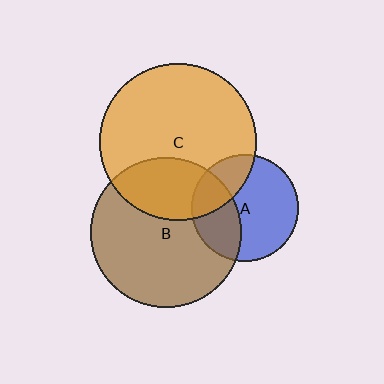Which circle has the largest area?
Circle C (orange).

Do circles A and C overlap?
Yes.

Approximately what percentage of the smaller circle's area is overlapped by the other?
Approximately 25%.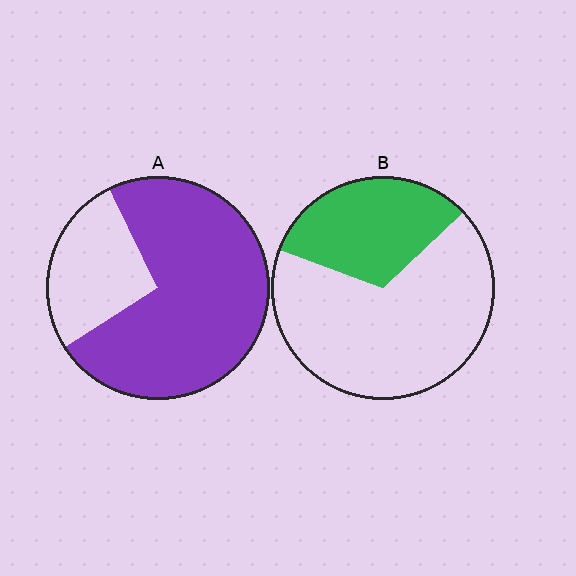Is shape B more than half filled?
No.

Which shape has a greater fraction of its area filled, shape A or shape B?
Shape A.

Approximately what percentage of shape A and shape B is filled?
A is approximately 75% and B is approximately 30%.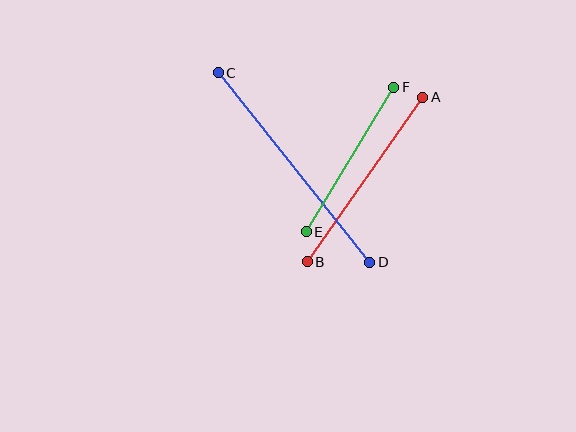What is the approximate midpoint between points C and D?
The midpoint is at approximately (294, 168) pixels.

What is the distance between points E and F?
The distance is approximately 169 pixels.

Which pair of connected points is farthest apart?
Points C and D are farthest apart.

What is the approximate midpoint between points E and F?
The midpoint is at approximately (350, 159) pixels.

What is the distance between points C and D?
The distance is approximately 242 pixels.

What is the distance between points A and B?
The distance is approximately 201 pixels.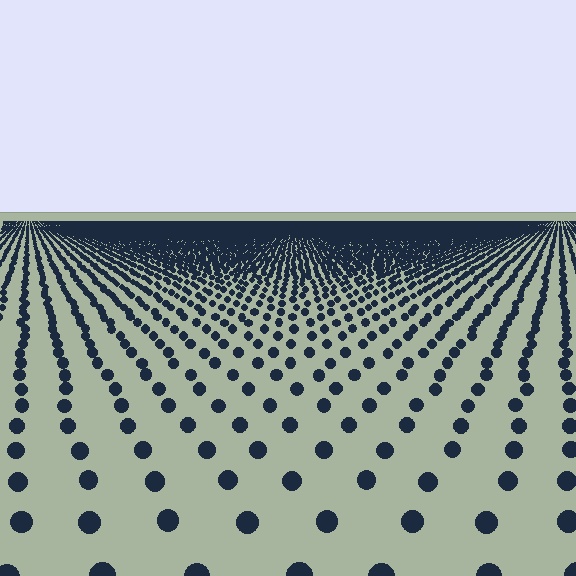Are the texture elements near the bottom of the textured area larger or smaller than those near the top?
Larger. Near the bottom, elements are closer to the viewer and appear at a bigger on-screen size.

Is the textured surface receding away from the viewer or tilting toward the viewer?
The surface is receding away from the viewer. Texture elements get smaller and denser toward the top.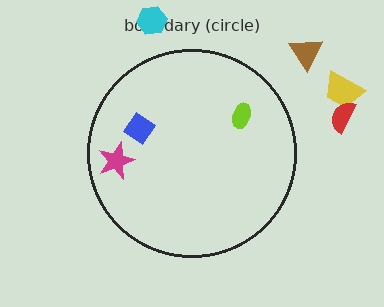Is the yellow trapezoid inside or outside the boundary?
Outside.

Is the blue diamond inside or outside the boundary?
Inside.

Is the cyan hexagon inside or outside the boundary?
Outside.